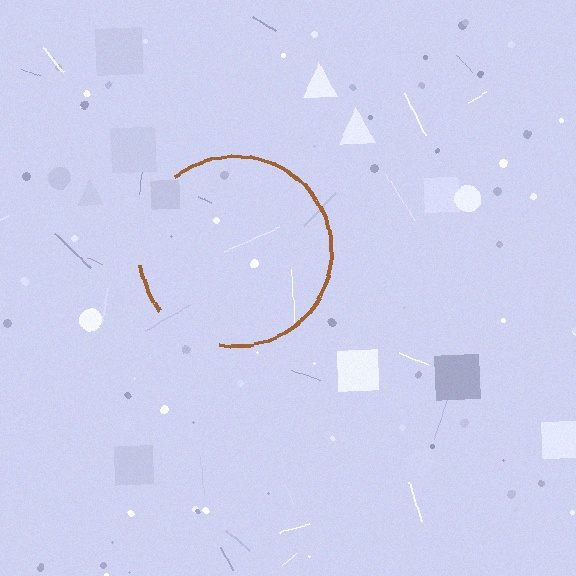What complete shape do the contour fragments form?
The contour fragments form a circle.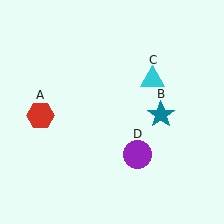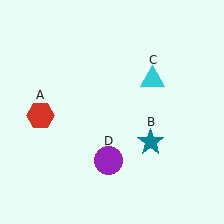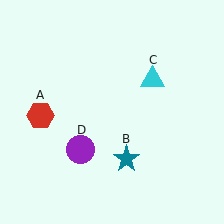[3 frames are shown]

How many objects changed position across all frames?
2 objects changed position: teal star (object B), purple circle (object D).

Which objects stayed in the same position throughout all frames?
Red hexagon (object A) and cyan triangle (object C) remained stationary.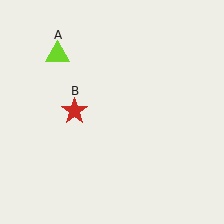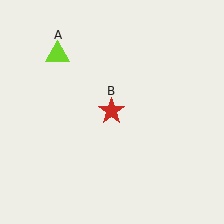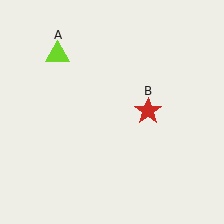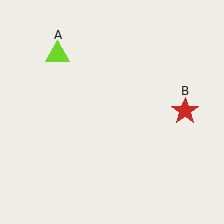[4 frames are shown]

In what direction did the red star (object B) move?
The red star (object B) moved right.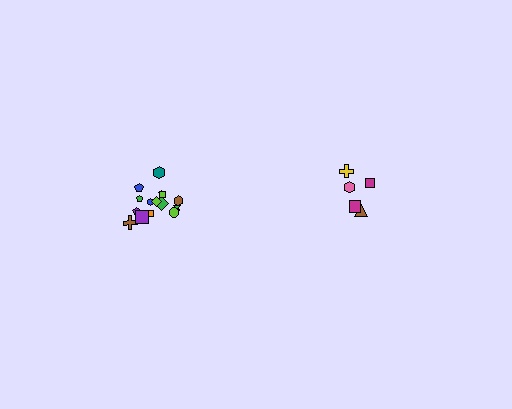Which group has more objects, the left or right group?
The left group.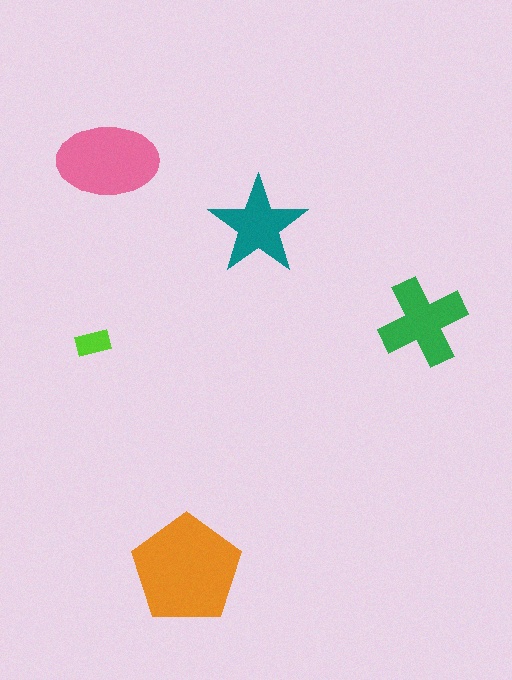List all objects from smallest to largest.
The lime rectangle, the teal star, the green cross, the pink ellipse, the orange pentagon.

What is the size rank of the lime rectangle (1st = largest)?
5th.